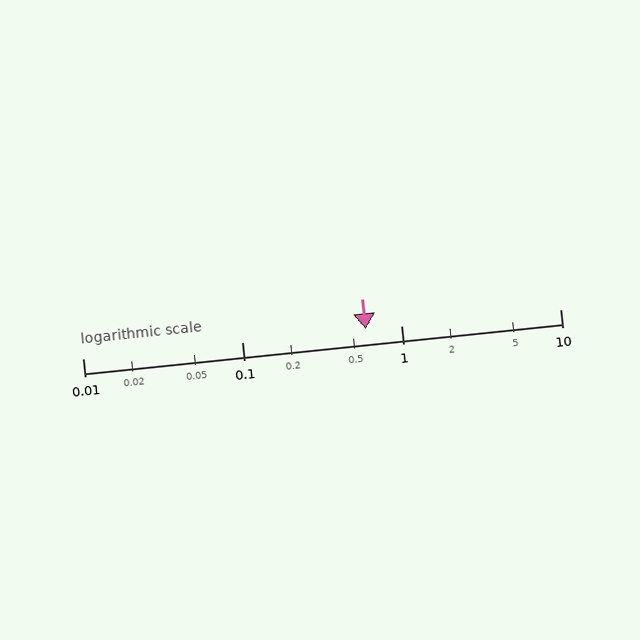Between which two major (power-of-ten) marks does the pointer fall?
The pointer is between 0.1 and 1.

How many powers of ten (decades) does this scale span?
The scale spans 3 decades, from 0.01 to 10.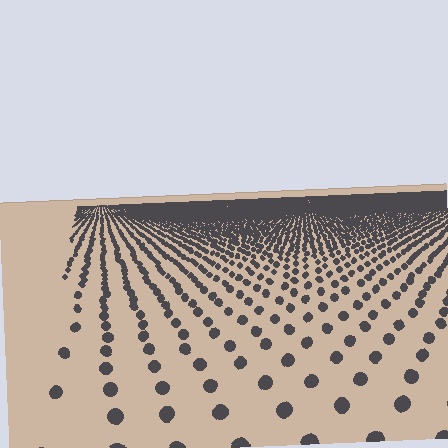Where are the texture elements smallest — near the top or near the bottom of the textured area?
Near the top.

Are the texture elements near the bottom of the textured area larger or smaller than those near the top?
Larger. Near the bottom, elements are closer to the viewer and appear at a bigger on-screen size.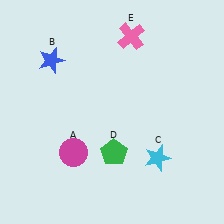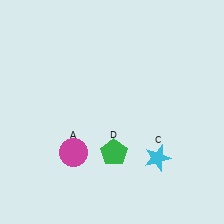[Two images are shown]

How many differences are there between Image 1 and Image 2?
There are 2 differences between the two images.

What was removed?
The blue star (B), the pink cross (E) were removed in Image 2.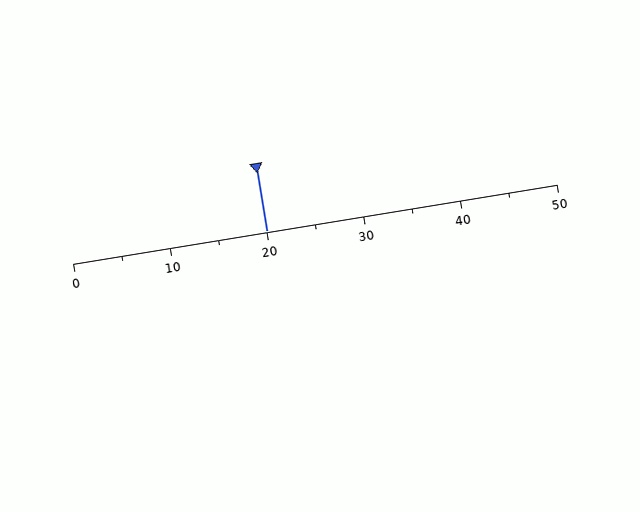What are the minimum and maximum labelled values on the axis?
The axis runs from 0 to 50.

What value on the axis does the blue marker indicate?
The marker indicates approximately 20.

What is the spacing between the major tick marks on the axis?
The major ticks are spaced 10 apart.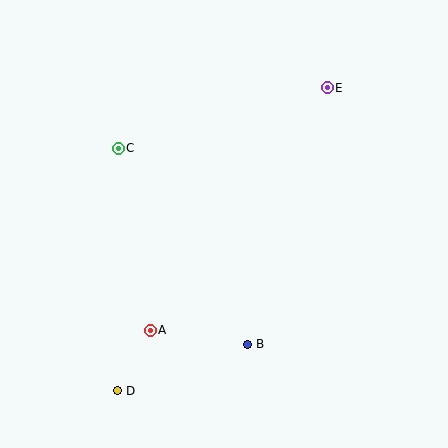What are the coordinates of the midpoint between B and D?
The midpoint between B and D is at (183, 368).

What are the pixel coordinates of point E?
Point E is at (328, 88).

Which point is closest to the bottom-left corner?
Point D is closest to the bottom-left corner.